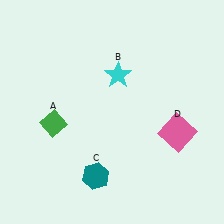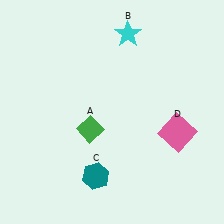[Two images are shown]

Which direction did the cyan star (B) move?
The cyan star (B) moved up.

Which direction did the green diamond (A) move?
The green diamond (A) moved right.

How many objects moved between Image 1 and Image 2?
2 objects moved between the two images.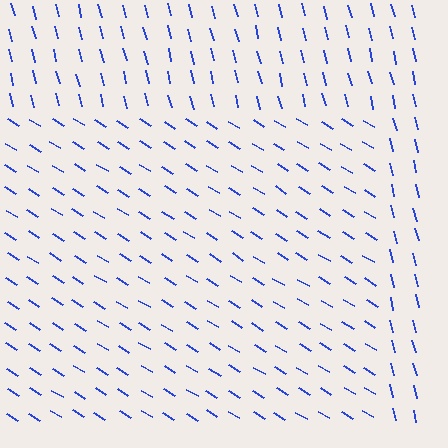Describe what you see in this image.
The image is filled with small blue line segments. A rectangle region in the image has lines oriented differently from the surrounding lines, creating a visible texture boundary.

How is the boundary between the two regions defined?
The boundary is defined purely by a change in line orientation (approximately 45 degrees difference). All lines are the same color and thickness.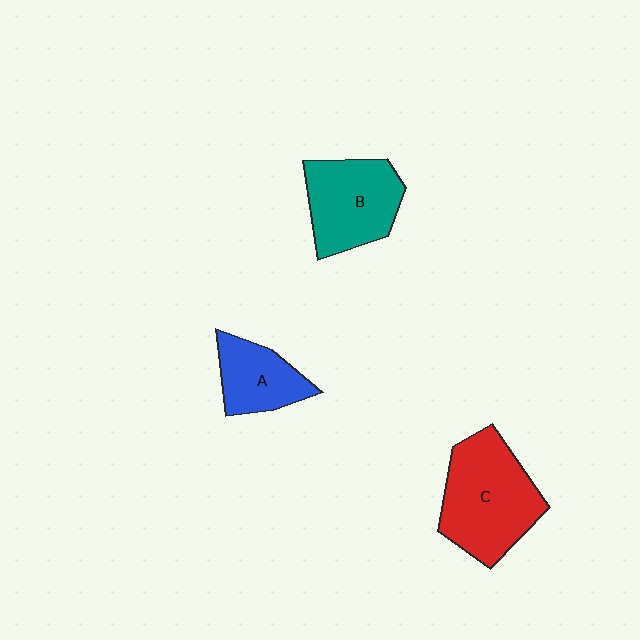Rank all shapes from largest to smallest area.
From largest to smallest: C (red), B (teal), A (blue).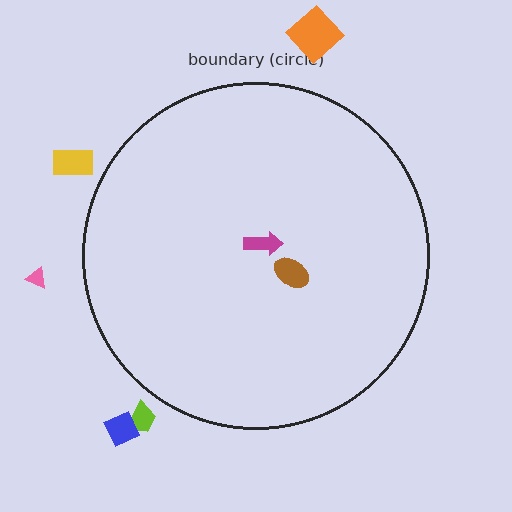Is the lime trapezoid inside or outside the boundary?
Outside.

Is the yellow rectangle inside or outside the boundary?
Outside.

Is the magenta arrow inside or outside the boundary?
Inside.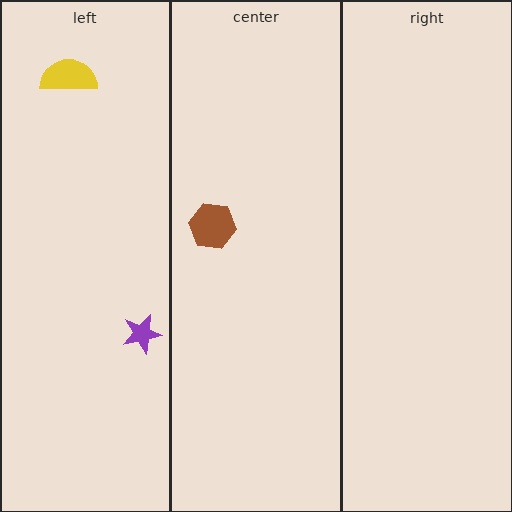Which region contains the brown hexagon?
The center region.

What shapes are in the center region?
The brown hexagon.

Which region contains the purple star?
The left region.